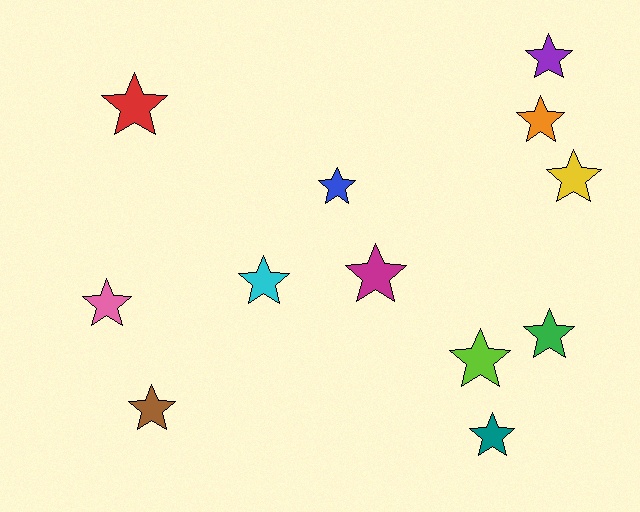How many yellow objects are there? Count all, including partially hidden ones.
There is 1 yellow object.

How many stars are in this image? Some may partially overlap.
There are 12 stars.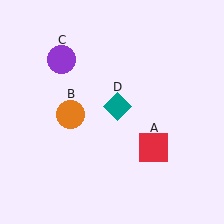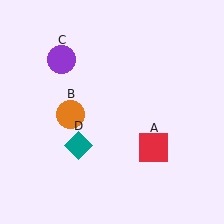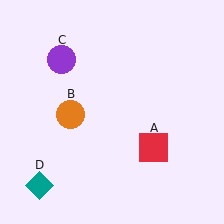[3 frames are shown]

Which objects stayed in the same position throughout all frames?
Red square (object A) and orange circle (object B) and purple circle (object C) remained stationary.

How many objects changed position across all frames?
1 object changed position: teal diamond (object D).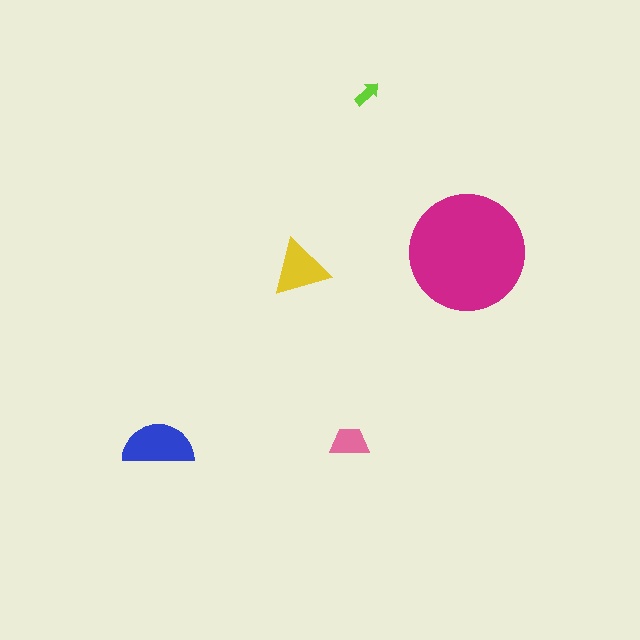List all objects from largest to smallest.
The magenta circle, the blue semicircle, the yellow triangle, the pink trapezoid, the lime arrow.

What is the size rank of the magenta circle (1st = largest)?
1st.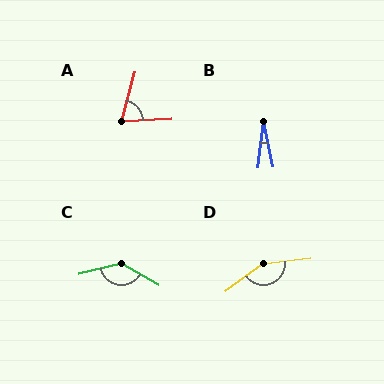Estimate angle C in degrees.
Approximately 136 degrees.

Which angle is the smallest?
B, at approximately 18 degrees.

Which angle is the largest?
D, at approximately 150 degrees.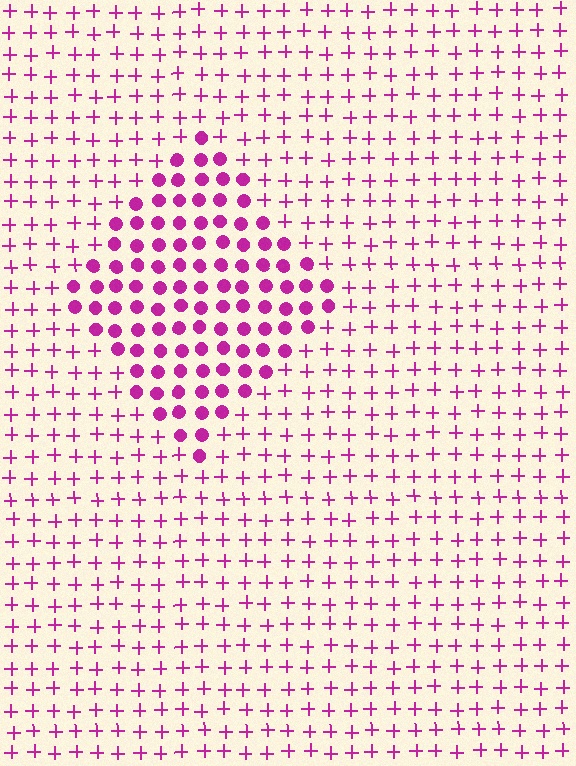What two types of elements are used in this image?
The image uses circles inside the diamond region and plus signs outside it.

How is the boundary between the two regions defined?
The boundary is defined by a change in element shape: circles inside vs. plus signs outside. All elements share the same color and spacing.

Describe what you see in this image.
The image is filled with small magenta elements arranged in a uniform grid. A diamond-shaped region contains circles, while the surrounding area contains plus signs. The boundary is defined purely by the change in element shape.